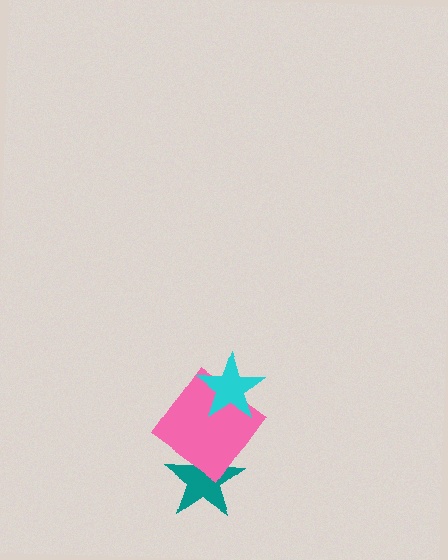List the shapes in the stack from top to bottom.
From top to bottom: the cyan star, the pink diamond, the teal star.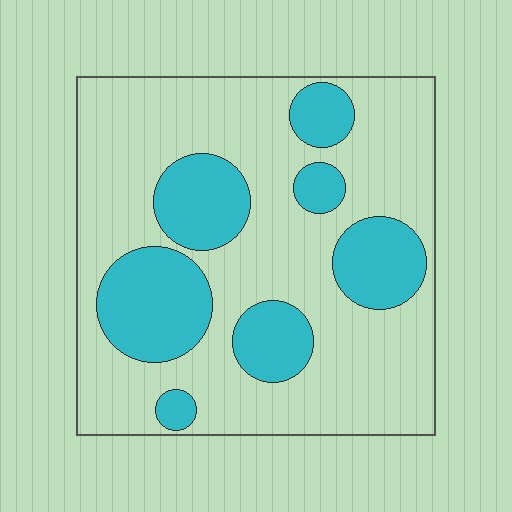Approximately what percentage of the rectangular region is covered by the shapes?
Approximately 30%.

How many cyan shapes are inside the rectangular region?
7.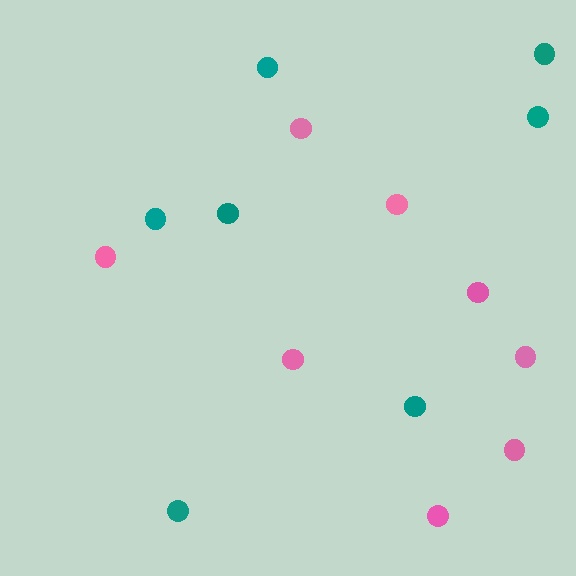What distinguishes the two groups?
There are 2 groups: one group of pink circles (8) and one group of teal circles (7).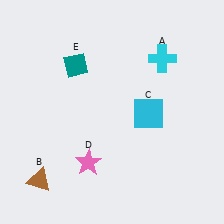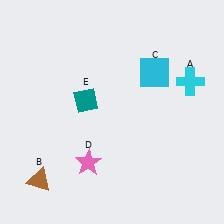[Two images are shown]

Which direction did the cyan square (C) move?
The cyan square (C) moved up.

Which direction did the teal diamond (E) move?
The teal diamond (E) moved down.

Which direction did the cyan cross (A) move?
The cyan cross (A) moved right.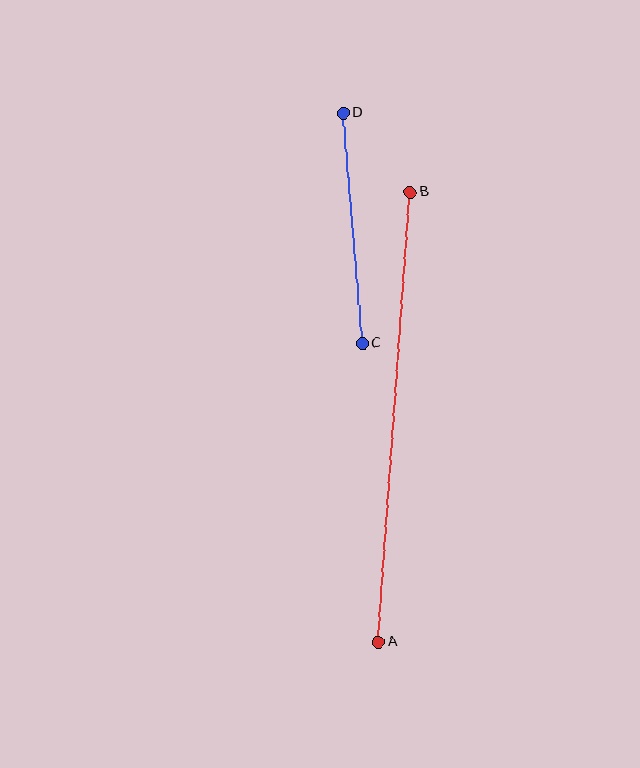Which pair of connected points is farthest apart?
Points A and B are farthest apart.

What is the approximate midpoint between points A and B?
The midpoint is at approximately (394, 417) pixels.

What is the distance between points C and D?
The distance is approximately 231 pixels.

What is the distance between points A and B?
The distance is approximately 451 pixels.